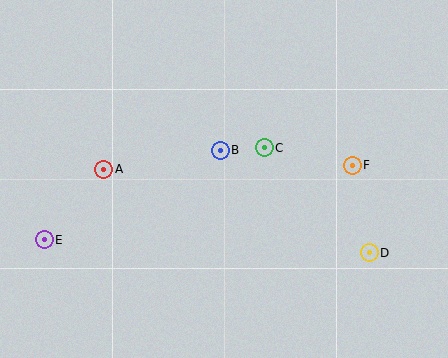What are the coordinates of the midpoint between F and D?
The midpoint between F and D is at (361, 209).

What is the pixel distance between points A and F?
The distance between A and F is 249 pixels.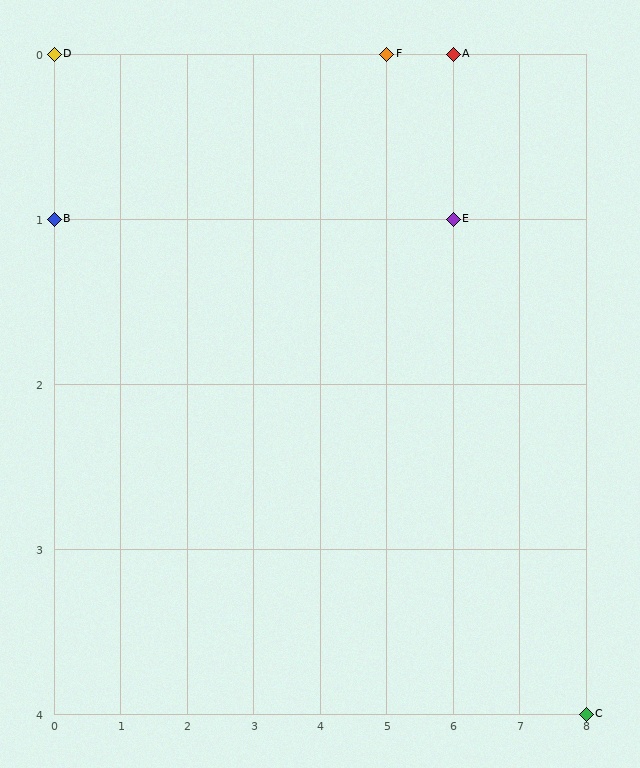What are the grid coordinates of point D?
Point D is at grid coordinates (0, 0).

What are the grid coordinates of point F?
Point F is at grid coordinates (5, 0).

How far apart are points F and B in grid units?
Points F and B are 5 columns and 1 row apart (about 5.1 grid units diagonally).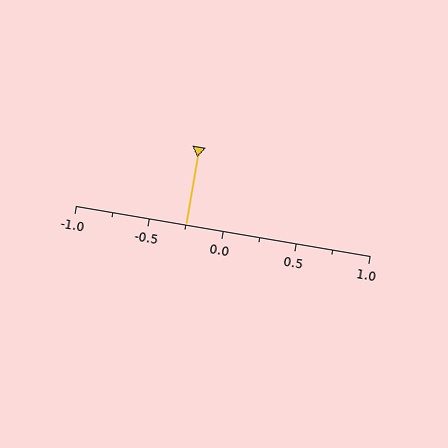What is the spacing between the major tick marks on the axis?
The major ticks are spaced 0.5 apart.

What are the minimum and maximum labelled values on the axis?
The axis runs from -1.0 to 1.0.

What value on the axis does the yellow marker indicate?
The marker indicates approximately -0.25.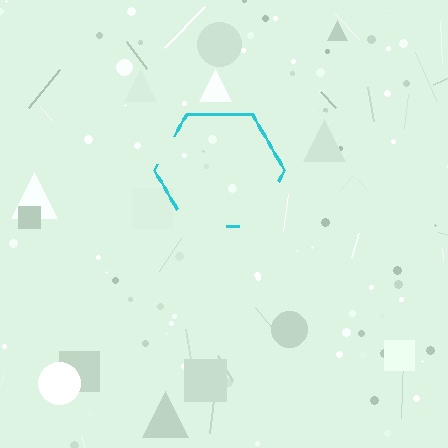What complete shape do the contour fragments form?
The contour fragments form a hexagon.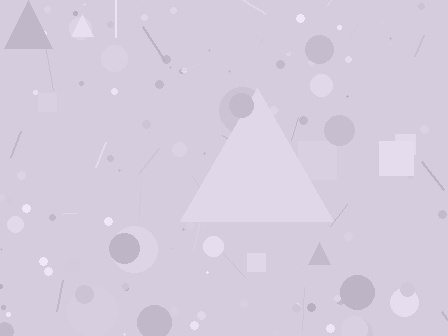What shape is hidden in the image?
A triangle is hidden in the image.